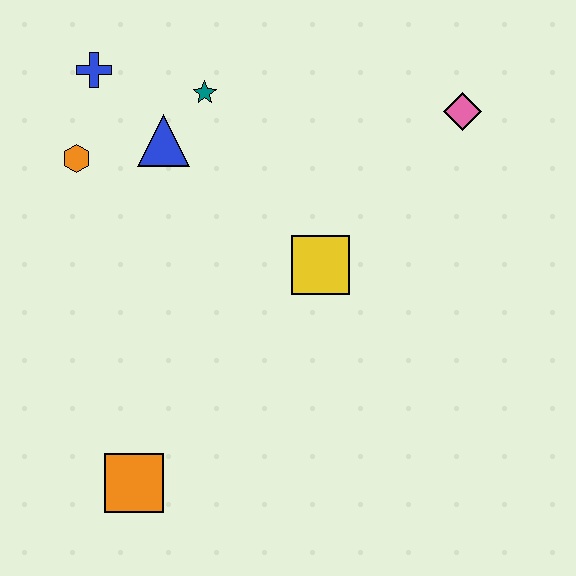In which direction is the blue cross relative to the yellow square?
The blue cross is to the left of the yellow square.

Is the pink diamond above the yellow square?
Yes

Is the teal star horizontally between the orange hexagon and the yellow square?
Yes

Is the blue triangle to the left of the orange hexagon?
No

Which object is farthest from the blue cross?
The orange square is farthest from the blue cross.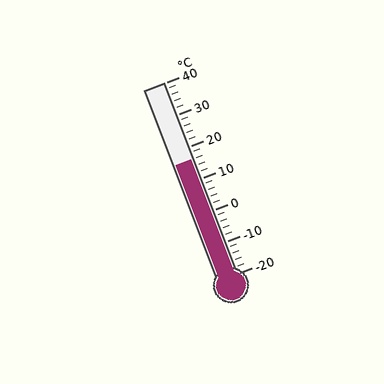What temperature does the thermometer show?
The thermometer shows approximately 16°C.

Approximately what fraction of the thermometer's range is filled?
The thermometer is filled to approximately 60% of its range.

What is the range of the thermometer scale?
The thermometer scale ranges from -20°C to 40°C.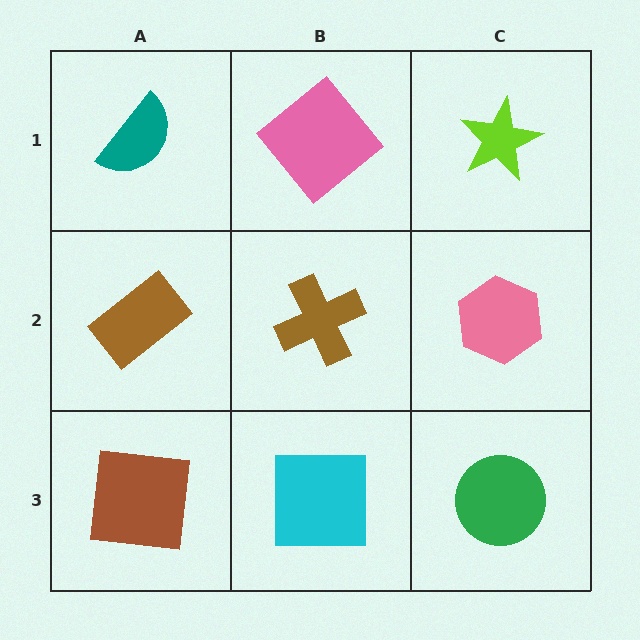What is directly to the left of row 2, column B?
A brown rectangle.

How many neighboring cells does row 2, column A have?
3.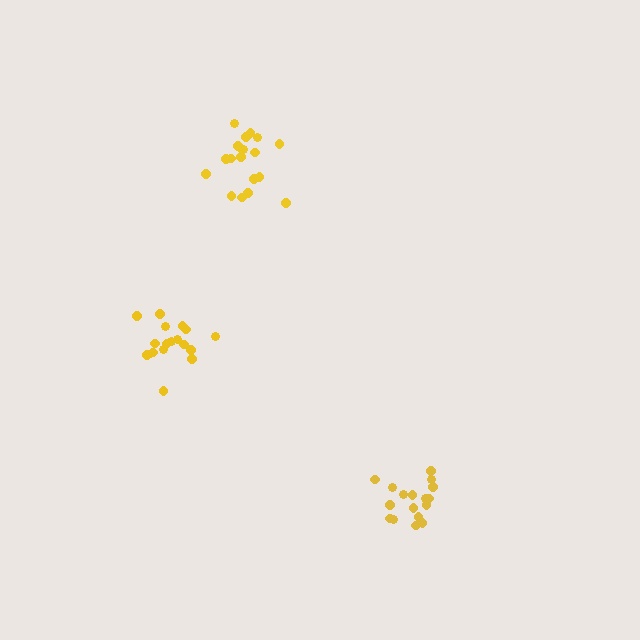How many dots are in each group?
Group 1: 18 dots, Group 2: 17 dots, Group 3: 19 dots (54 total).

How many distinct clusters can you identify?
There are 3 distinct clusters.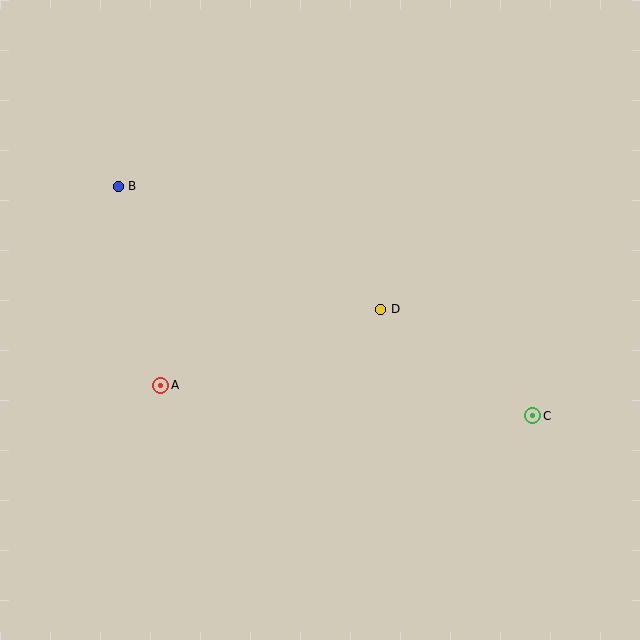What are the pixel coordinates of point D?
Point D is at (381, 309).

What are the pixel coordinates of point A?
Point A is at (161, 385).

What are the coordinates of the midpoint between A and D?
The midpoint between A and D is at (271, 347).